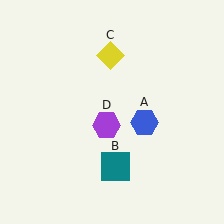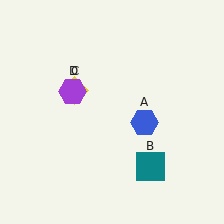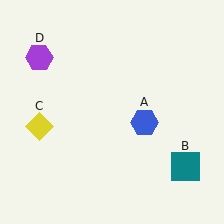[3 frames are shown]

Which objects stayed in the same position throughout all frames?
Blue hexagon (object A) remained stationary.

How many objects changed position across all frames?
3 objects changed position: teal square (object B), yellow diamond (object C), purple hexagon (object D).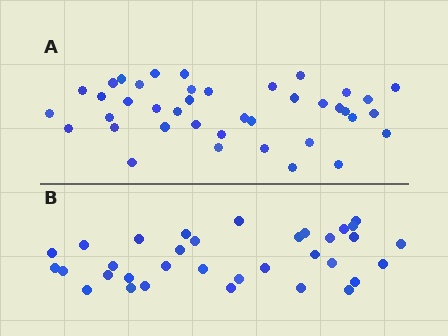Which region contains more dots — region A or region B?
Region A (the top region) has more dots.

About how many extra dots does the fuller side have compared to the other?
Region A has about 6 more dots than region B.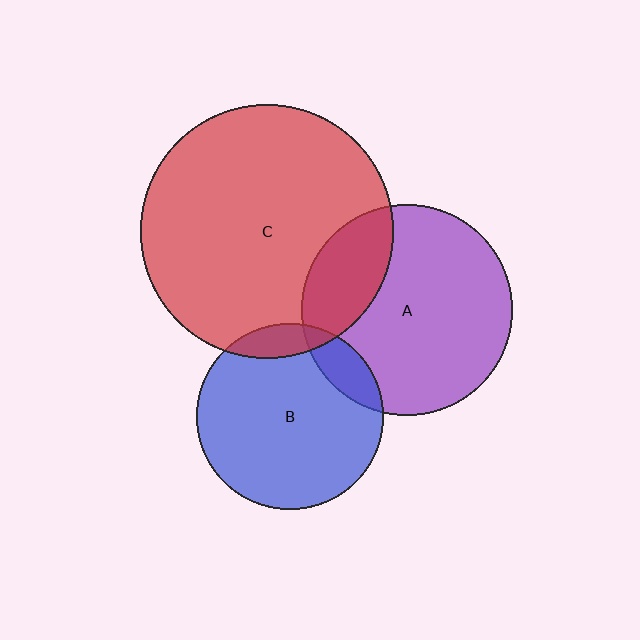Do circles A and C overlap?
Yes.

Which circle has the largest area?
Circle C (red).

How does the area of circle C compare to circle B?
Approximately 1.9 times.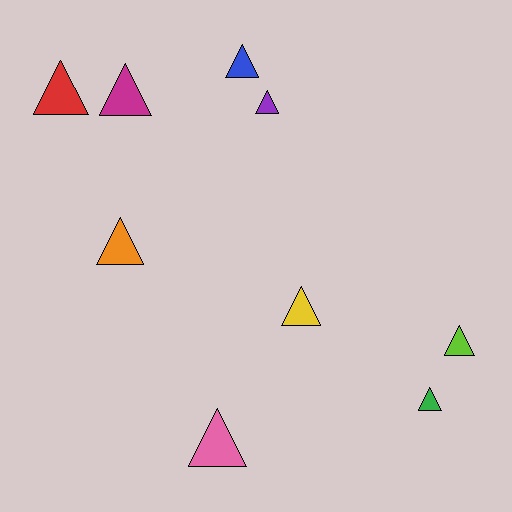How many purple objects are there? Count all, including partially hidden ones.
There is 1 purple object.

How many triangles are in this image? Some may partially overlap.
There are 9 triangles.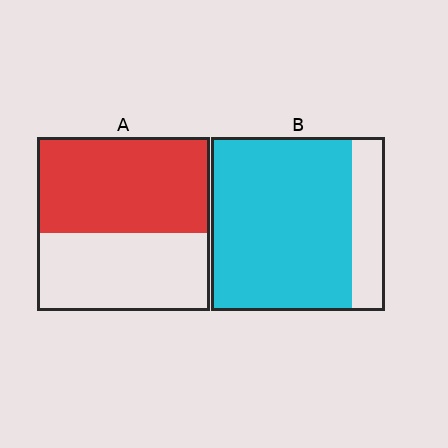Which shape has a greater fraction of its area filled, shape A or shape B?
Shape B.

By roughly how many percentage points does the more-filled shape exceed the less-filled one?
By roughly 25 percentage points (B over A).